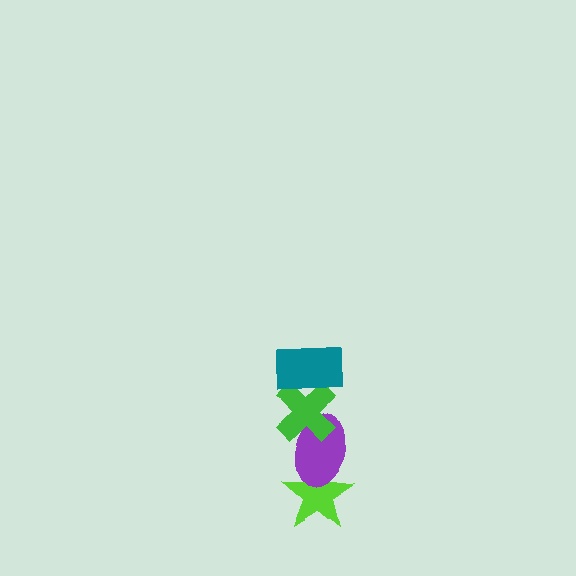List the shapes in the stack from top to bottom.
From top to bottom: the teal rectangle, the green cross, the purple ellipse, the lime star.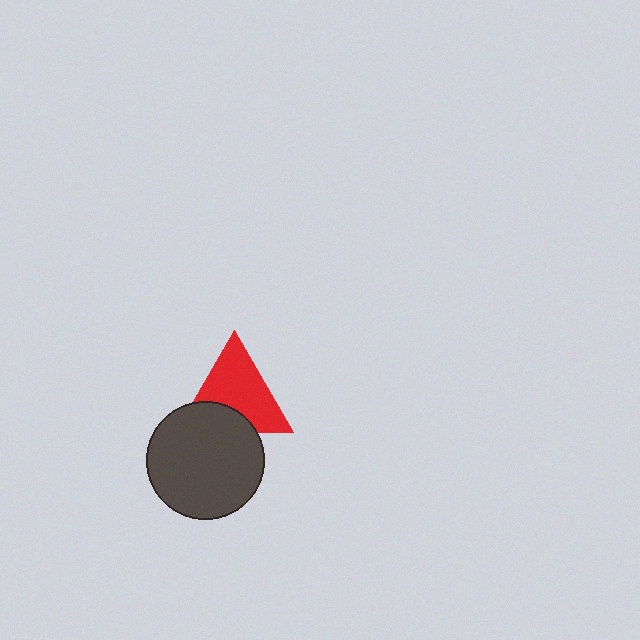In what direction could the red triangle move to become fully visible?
The red triangle could move up. That would shift it out from behind the dark gray circle entirely.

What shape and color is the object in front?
The object in front is a dark gray circle.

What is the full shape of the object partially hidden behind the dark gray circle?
The partially hidden object is a red triangle.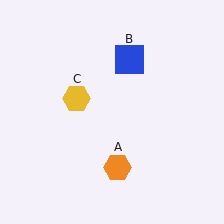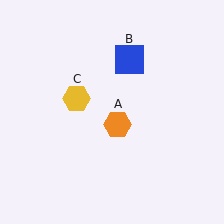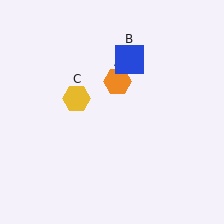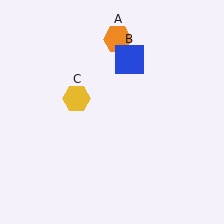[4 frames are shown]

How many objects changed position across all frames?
1 object changed position: orange hexagon (object A).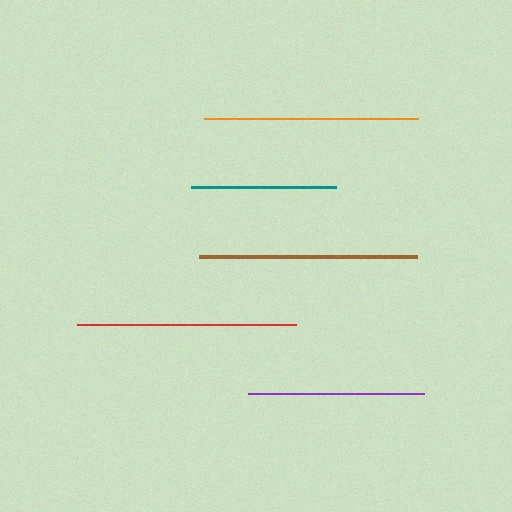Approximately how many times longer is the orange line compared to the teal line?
The orange line is approximately 1.5 times the length of the teal line.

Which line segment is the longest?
The red line is the longest at approximately 219 pixels.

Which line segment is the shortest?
The teal line is the shortest at approximately 145 pixels.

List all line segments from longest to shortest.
From longest to shortest: red, brown, orange, purple, teal.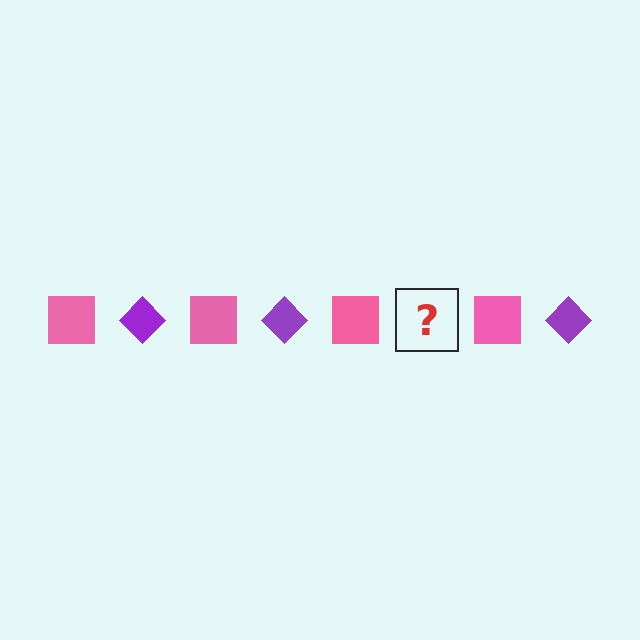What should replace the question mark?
The question mark should be replaced with a purple diamond.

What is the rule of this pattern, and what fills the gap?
The rule is that the pattern alternates between pink square and purple diamond. The gap should be filled with a purple diamond.